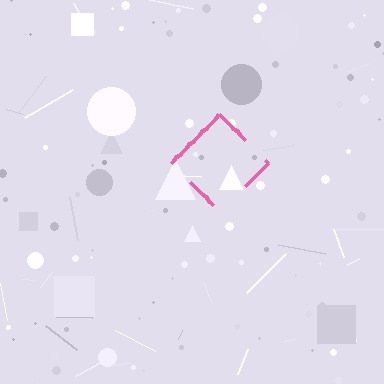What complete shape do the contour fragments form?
The contour fragments form a diamond.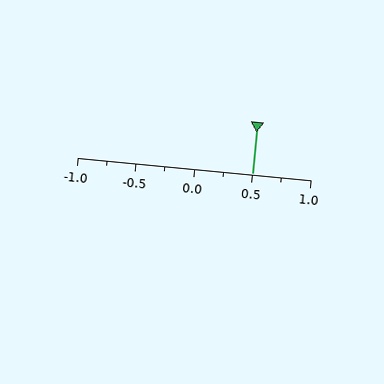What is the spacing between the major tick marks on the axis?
The major ticks are spaced 0.5 apart.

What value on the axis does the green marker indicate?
The marker indicates approximately 0.5.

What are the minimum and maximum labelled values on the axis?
The axis runs from -1.0 to 1.0.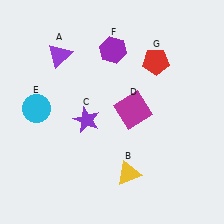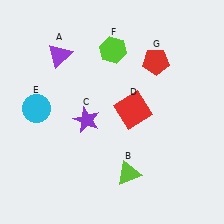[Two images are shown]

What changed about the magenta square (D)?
In Image 1, D is magenta. In Image 2, it changed to red.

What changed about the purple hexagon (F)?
In Image 1, F is purple. In Image 2, it changed to lime.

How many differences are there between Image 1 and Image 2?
There are 3 differences between the two images.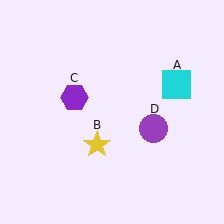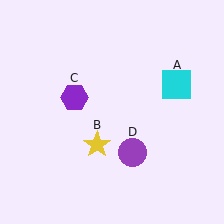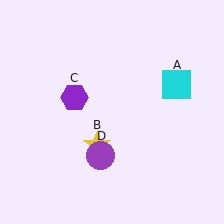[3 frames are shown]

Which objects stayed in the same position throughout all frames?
Cyan square (object A) and yellow star (object B) and purple hexagon (object C) remained stationary.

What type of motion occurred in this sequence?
The purple circle (object D) rotated clockwise around the center of the scene.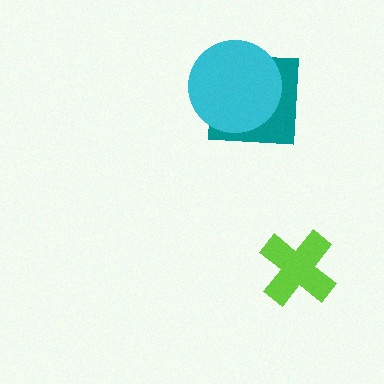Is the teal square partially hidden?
Yes, it is partially covered by another shape.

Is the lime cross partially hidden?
No, no other shape covers it.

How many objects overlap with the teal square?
1 object overlaps with the teal square.